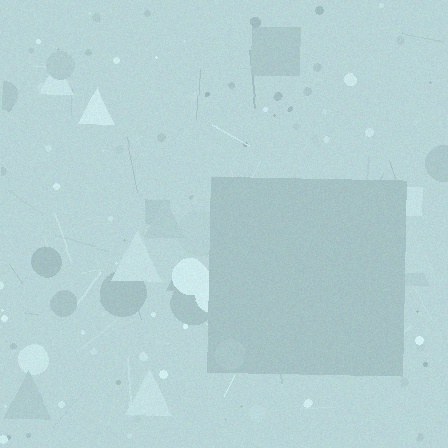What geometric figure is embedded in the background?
A square is embedded in the background.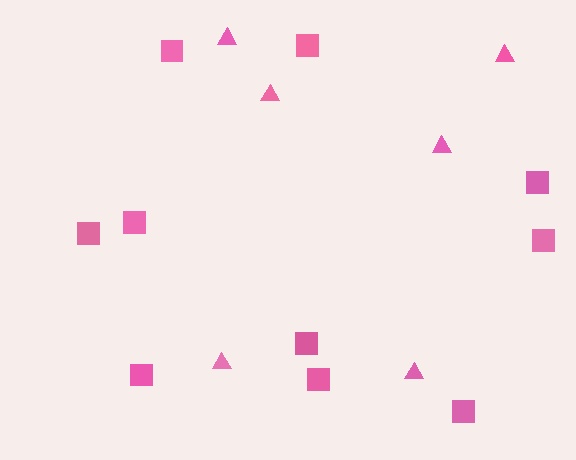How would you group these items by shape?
There are 2 groups: one group of triangles (6) and one group of squares (10).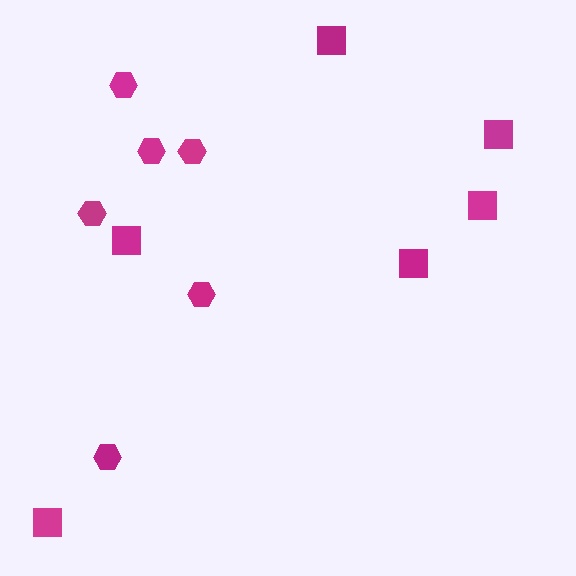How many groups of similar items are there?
There are 2 groups: one group of hexagons (6) and one group of squares (6).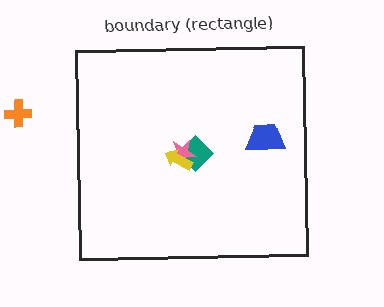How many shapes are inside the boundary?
4 inside, 1 outside.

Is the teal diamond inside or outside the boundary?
Inside.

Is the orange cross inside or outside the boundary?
Outside.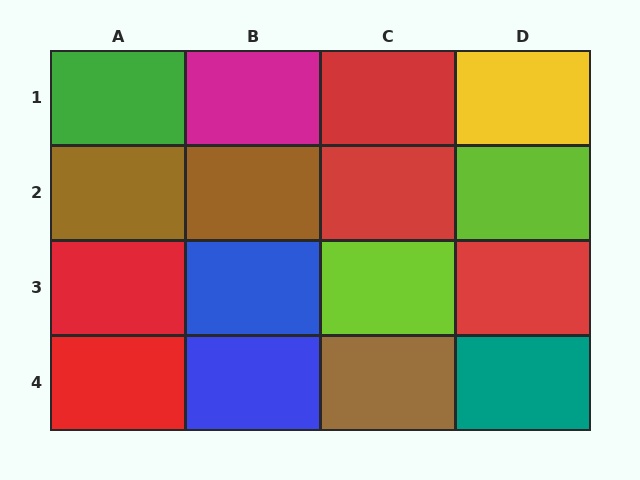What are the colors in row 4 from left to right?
Red, blue, brown, teal.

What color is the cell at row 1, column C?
Red.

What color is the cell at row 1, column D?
Yellow.